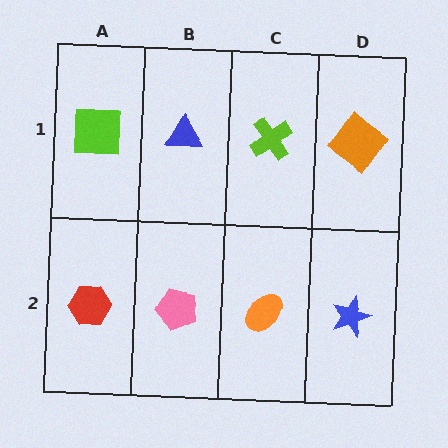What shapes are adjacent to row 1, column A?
A red hexagon (row 2, column A), a blue triangle (row 1, column B).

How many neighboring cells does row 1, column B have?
3.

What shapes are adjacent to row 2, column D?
An orange diamond (row 1, column D), an orange ellipse (row 2, column C).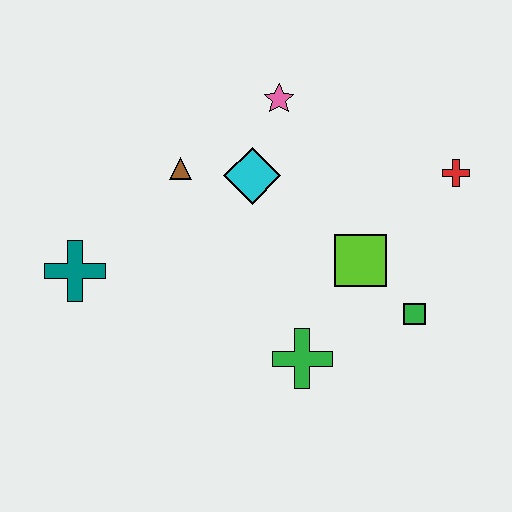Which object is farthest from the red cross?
The teal cross is farthest from the red cross.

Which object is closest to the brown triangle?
The cyan diamond is closest to the brown triangle.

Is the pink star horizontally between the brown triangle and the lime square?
Yes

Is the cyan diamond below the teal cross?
No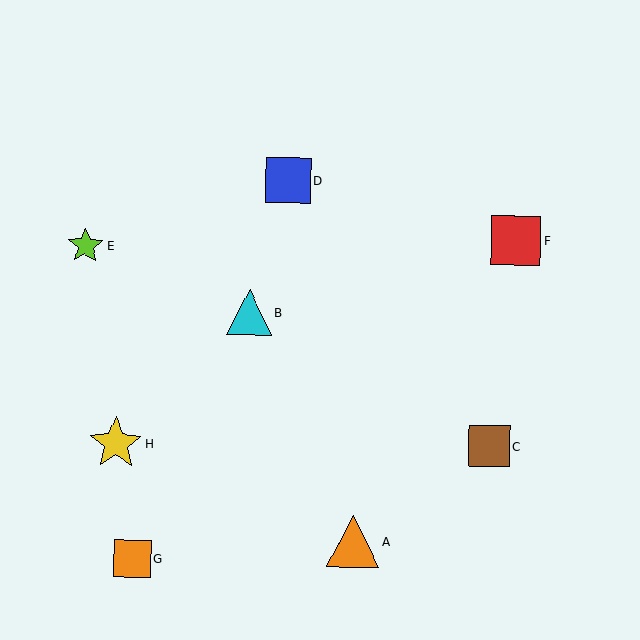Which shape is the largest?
The yellow star (labeled H) is the largest.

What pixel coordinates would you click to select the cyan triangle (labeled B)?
Click at (249, 312) to select the cyan triangle B.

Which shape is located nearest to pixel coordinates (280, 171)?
The blue square (labeled D) at (288, 180) is nearest to that location.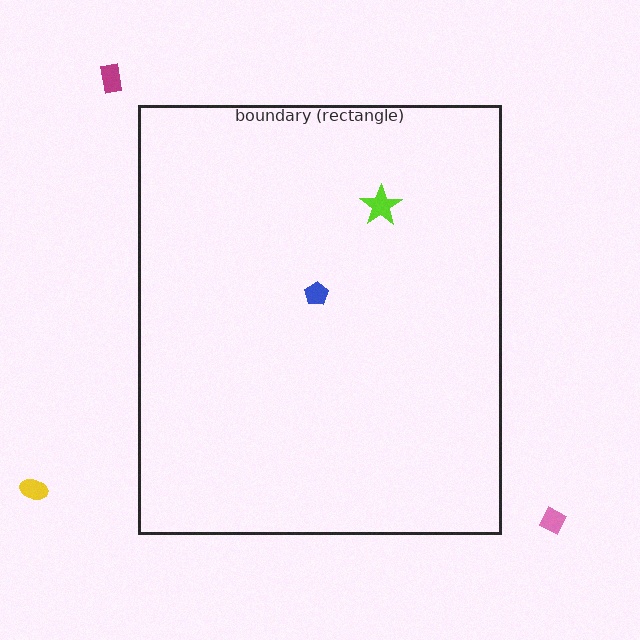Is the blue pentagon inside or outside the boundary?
Inside.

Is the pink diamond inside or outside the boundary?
Outside.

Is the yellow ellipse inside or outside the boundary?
Outside.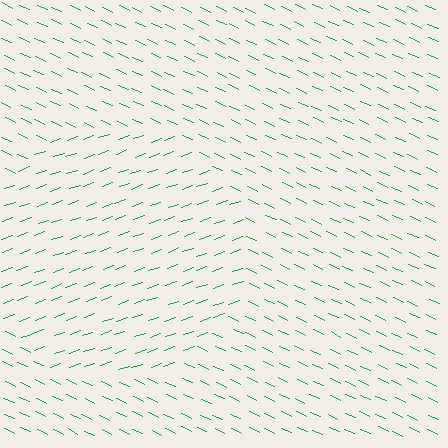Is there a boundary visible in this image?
Yes, there is a texture boundary formed by a change in line orientation.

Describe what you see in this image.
The image is filled with small green line segments. A circle region in the image has lines oriented differently from the surrounding lines, creating a visible texture boundary.